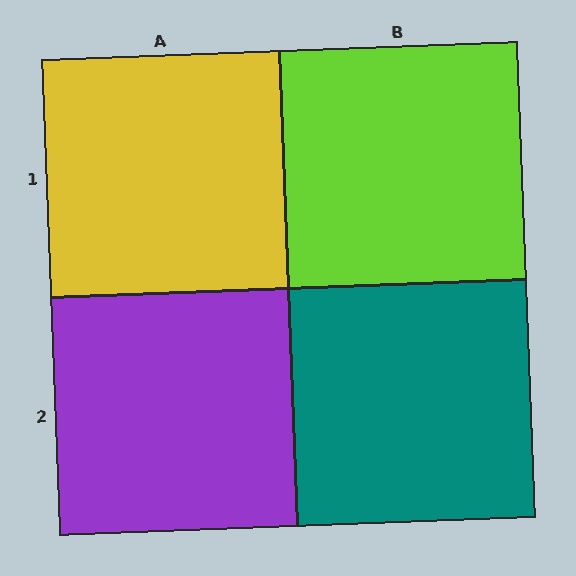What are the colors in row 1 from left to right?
Yellow, lime.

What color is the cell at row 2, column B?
Teal.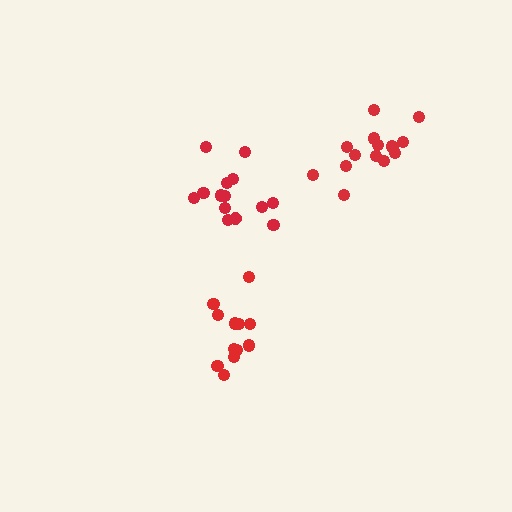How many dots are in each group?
Group 1: 12 dots, Group 2: 15 dots, Group 3: 14 dots (41 total).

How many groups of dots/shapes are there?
There are 3 groups.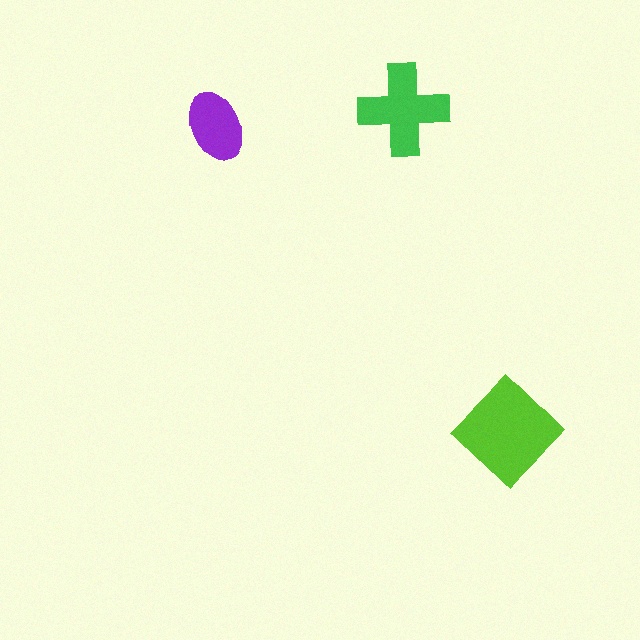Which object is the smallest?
The purple ellipse.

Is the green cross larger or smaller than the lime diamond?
Smaller.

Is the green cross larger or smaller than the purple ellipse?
Larger.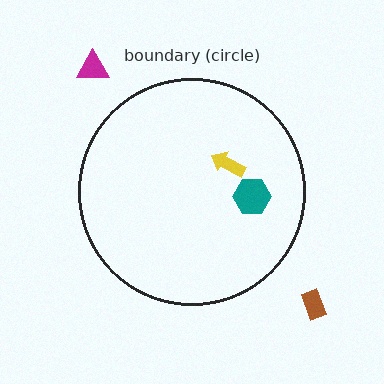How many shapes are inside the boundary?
2 inside, 2 outside.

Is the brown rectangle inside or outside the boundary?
Outside.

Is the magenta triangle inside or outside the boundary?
Outside.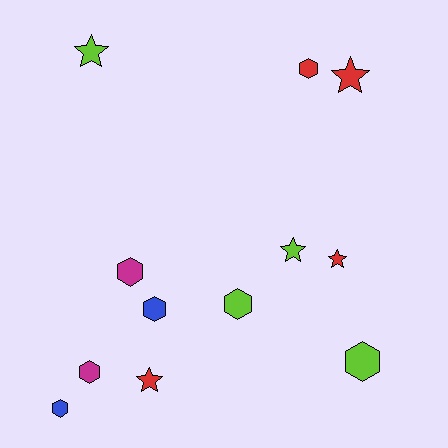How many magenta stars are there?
There are no magenta stars.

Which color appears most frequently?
Red, with 4 objects.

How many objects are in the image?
There are 12 objects.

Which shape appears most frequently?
Hexagon, with 7 objects.